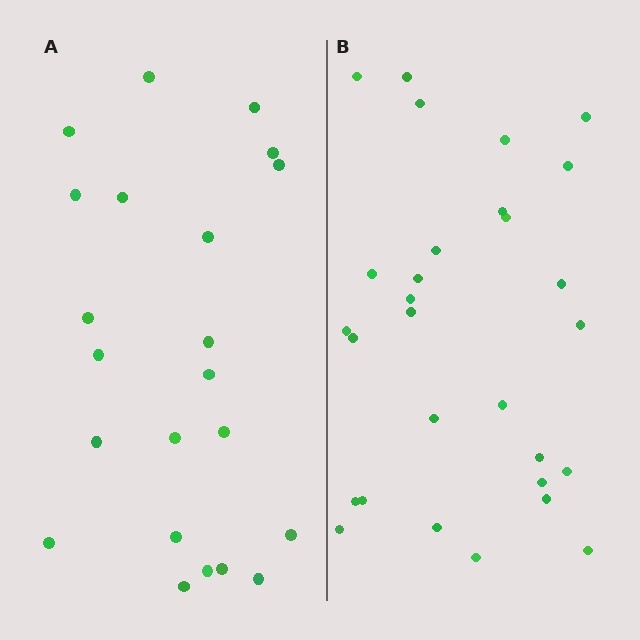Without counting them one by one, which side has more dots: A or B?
Region B (the right region) has more dots.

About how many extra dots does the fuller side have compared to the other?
Region B has roughly 8 or so more dots than region A.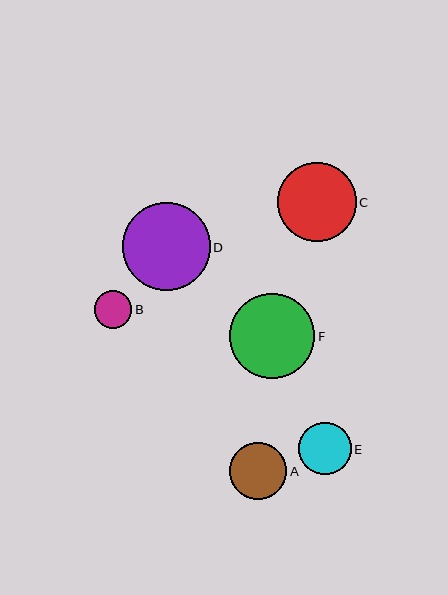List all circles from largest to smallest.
From largest to smallest: D, F, C, A, E, B.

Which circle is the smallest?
Circle B is the smallest with a size of approximately 38 pixels.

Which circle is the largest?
Circle D is the largest with a size of approximately 88 pixels.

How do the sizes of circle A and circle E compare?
Circle A and circle E are approximately the same size.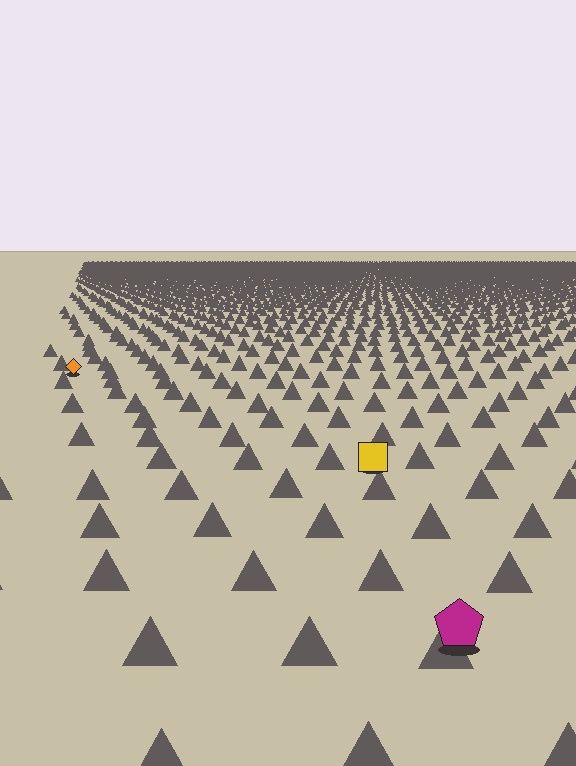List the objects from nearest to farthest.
From nearest to farthest: the magenta pentagon, the yellow square, the orange diamond.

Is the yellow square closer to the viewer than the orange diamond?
Yes. The yellow square is closer — you can tell from the texture gradient: the ground texture is coarser near it.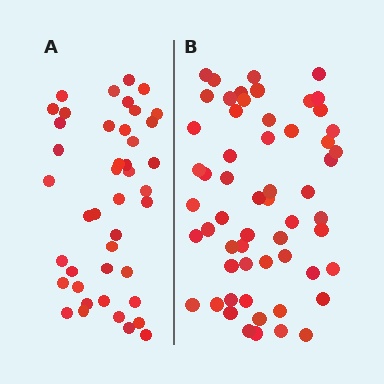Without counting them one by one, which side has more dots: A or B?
Region B (the right region) has more dots.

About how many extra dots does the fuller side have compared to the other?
Region B has approximately 15 more dots than region A.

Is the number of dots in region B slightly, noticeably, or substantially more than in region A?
Region B has noticeably more, but not dramatically so. The ratio is roughly 1.3 to 1.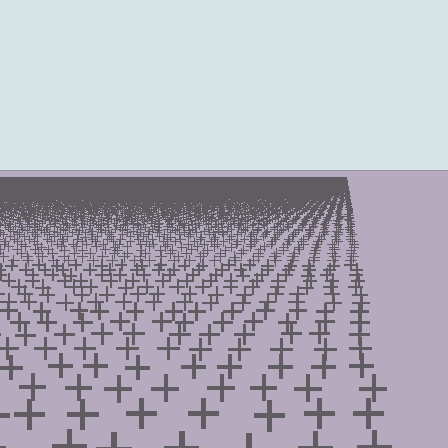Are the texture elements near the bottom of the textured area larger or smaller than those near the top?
Larger. Near the bottom, elements are closer to the viewer and appear at a bigger on-screen size.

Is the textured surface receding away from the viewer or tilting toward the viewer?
The surface is receding away from the viewer. Texture elements get smaller and denser toward the top.